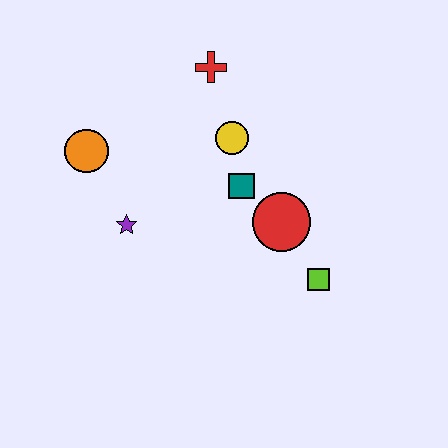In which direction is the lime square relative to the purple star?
The lime square is to the right of the purple star.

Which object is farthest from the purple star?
The lime square is farthest from the purple star.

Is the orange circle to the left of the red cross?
Yes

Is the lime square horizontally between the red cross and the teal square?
No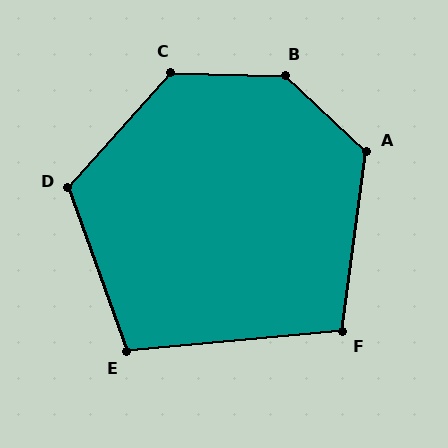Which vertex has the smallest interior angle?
F, at approximately 103 degrees.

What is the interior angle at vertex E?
Approximately 105 degrees (obtuse).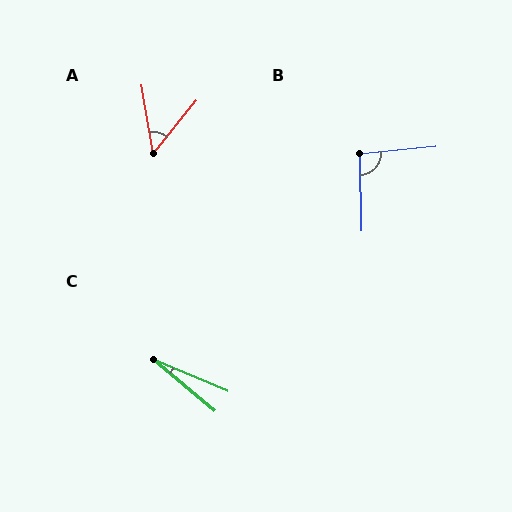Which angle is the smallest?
C, at approximately 17 degrees.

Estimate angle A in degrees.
Approximately 49 degrees.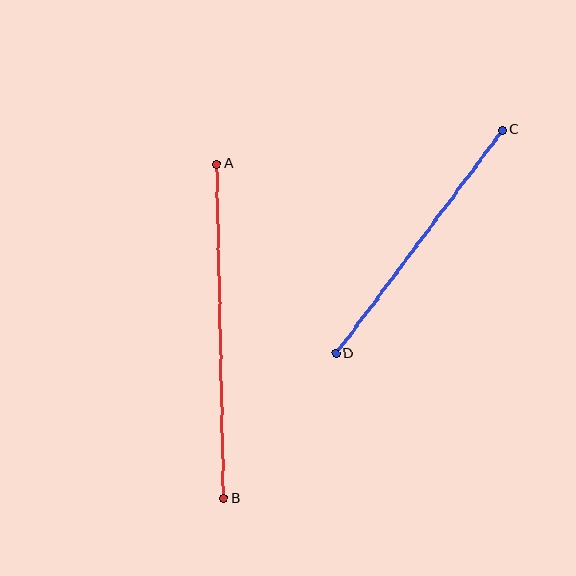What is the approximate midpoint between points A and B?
The midpoint is at approximately (220, 331) pixels.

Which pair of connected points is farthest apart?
Points A and B are farthest apart.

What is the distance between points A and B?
The distance is approximately 335 pixels.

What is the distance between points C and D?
The distance is approximately 279 pixels.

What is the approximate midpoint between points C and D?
The midpoint is at approximately (419, 242) pixels.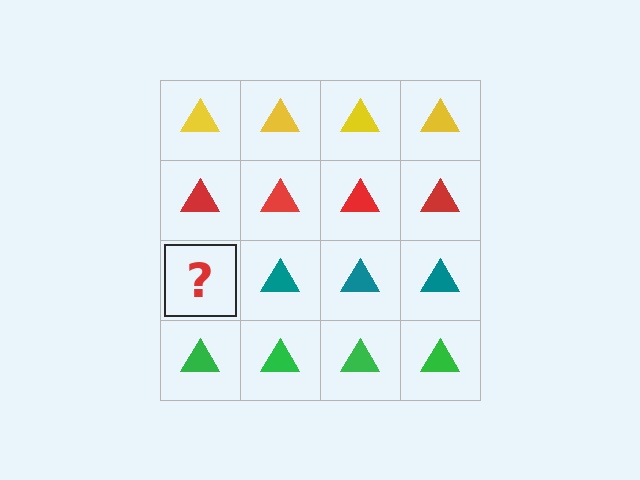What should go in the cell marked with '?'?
The missing cell should contain a teal triangle.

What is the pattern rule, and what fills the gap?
The rule is that each row has a consistent color. The gap should be filled with a teal triangle.